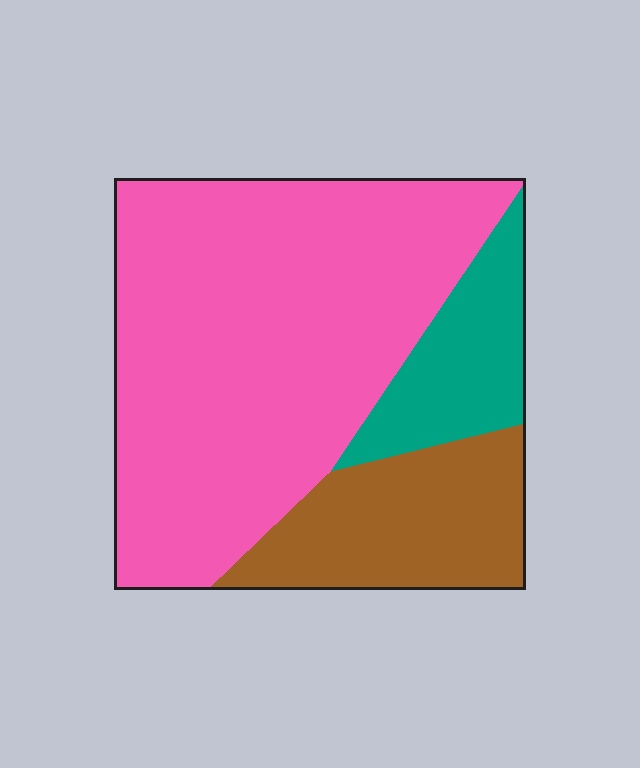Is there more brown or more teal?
Brown.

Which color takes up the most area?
Pink, at roughly 65%.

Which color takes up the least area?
Teal, at roughly 15%.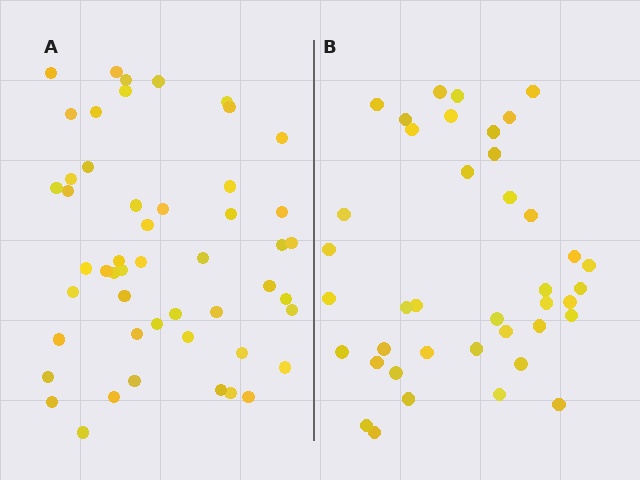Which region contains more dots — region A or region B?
Region A (the left region) has more dots.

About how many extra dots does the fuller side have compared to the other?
Region A has roughly 10 or so more dots than region B.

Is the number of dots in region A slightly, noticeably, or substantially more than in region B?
Region A has noticeably more, but not dramatically so. The ratio is roughly 1.2 to 1.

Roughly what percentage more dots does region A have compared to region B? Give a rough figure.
About 25% more.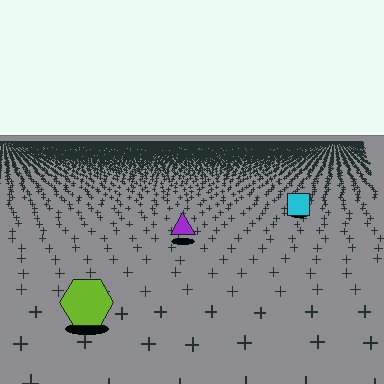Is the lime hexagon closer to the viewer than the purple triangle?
Yes. The lime hexagon is closer — you can tell from the texture gradient: the ground texture is coarser near it.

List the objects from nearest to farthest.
From nearest to farthest: the lime hexagon, the purple triangle, the cyan square.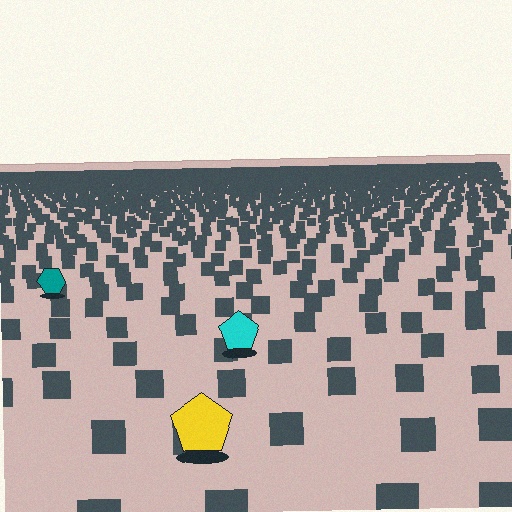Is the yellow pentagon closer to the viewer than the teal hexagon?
Yes. The yellow pentagon is closer — you can tell from the texture gradient: the ground texture is coarser near it.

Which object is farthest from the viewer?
The teal hexagon is farthest from the viewer. It appears smaller and the ground texture around it is denser.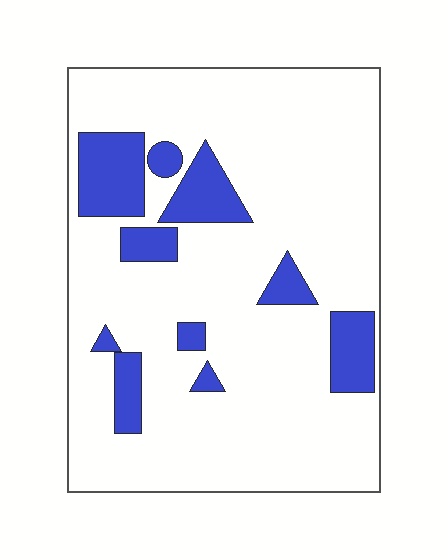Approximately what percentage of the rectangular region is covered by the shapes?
Approximately 15%.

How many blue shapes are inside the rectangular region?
10.